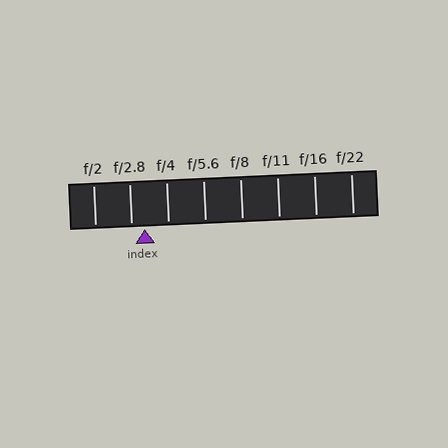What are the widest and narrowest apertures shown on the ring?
The widest aperture shown is f/2 and the narrowest is f/22.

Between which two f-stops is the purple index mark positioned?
The index mark is between f/2.8 and f/4.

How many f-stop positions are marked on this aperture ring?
There are 8 f-stop positions marked.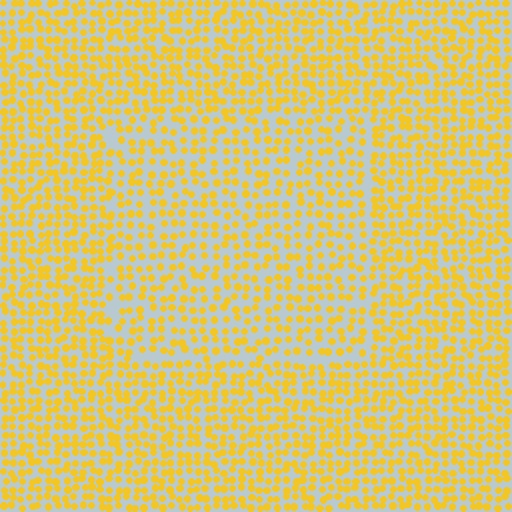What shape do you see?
I see a rectangle.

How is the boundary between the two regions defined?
The boundary is defined by a change in element density (approximately 1.4x ratio). All elements are the same color, size, and shape.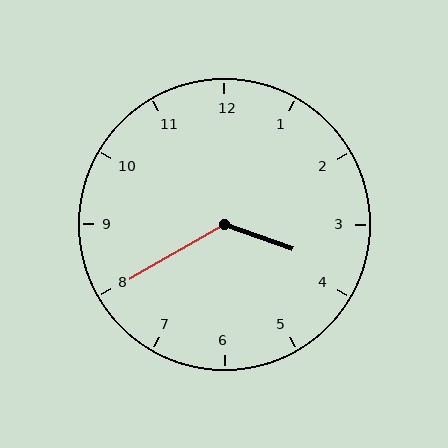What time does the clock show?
3:40.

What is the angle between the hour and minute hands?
Approximately 130 degrees.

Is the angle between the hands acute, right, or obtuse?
It is obtuse.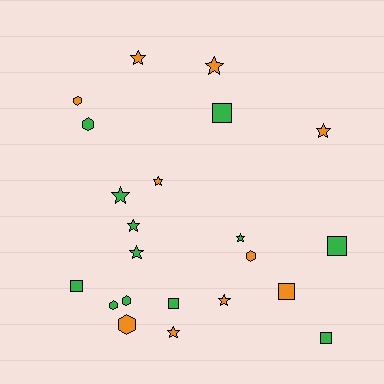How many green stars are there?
There are 4 green stars.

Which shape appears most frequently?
Star, with 10 objects.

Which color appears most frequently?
Green, with 12 objects.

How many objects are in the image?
There are 22 objects.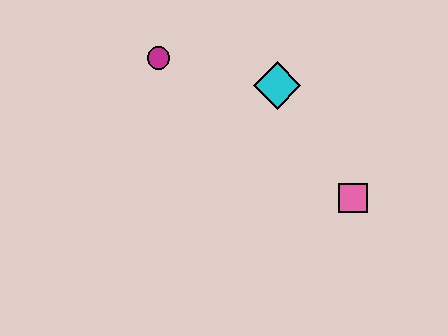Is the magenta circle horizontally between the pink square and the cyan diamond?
No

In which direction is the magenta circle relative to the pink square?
The magenta circle is to the left of the pink square.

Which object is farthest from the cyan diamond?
The pink square is farthest from the cyan diamond.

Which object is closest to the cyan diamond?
The magenta circle is closest to the cyan diamond.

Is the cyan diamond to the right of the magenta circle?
Yes